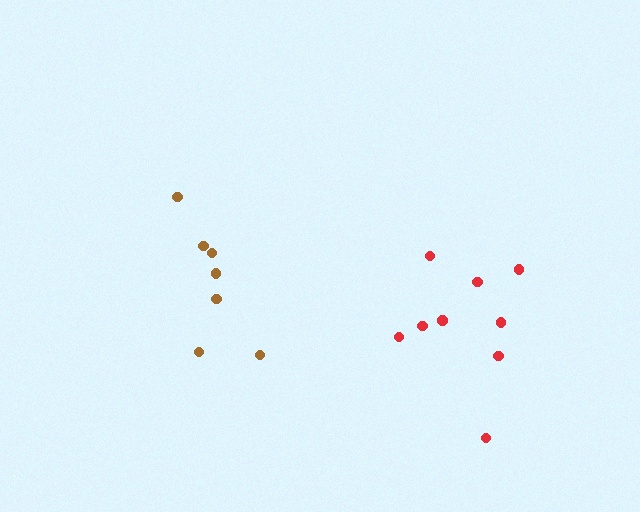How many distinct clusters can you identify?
There are 2 distinct clusters.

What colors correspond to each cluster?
The clusters are colored: brown, red.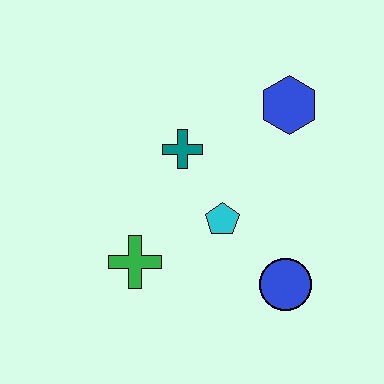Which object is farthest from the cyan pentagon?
The blue hexagon is farthest from the cyan pentagon.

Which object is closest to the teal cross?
The cyan pentagon is closest to the teal cross.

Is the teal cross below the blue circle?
No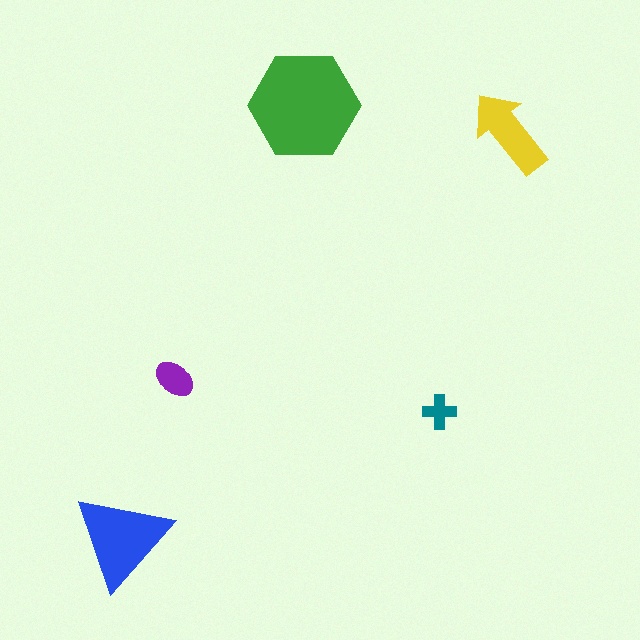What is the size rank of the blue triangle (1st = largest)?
2nd.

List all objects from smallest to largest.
The teal cross, the purple ellipse, the yellow arrow, the blue triangle, the green hexagon.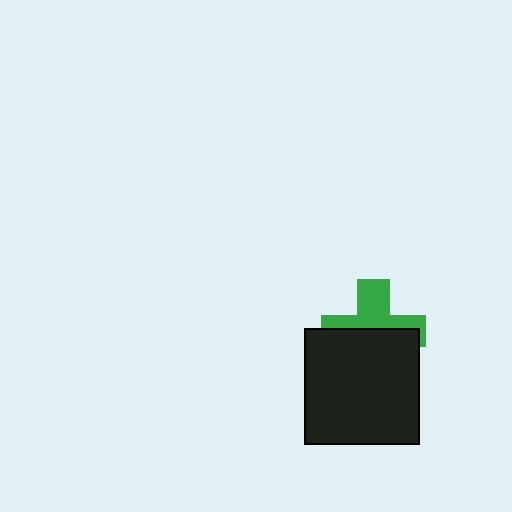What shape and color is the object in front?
The object in front is a black square.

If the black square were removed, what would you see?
You would see the complete green cross.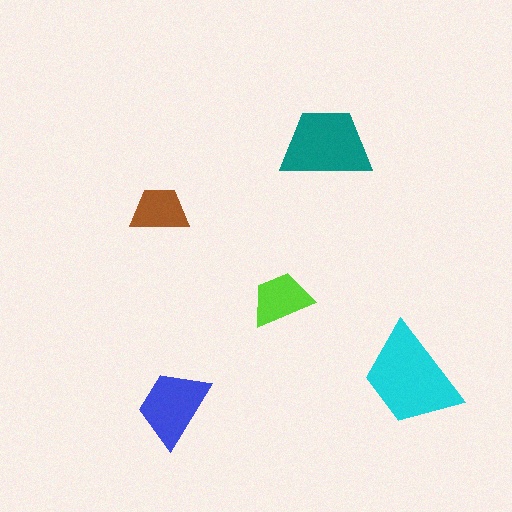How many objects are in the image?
There are 5 objects in the image.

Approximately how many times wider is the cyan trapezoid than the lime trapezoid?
About 1.5 times wider.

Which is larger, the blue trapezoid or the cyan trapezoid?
The cyan one.